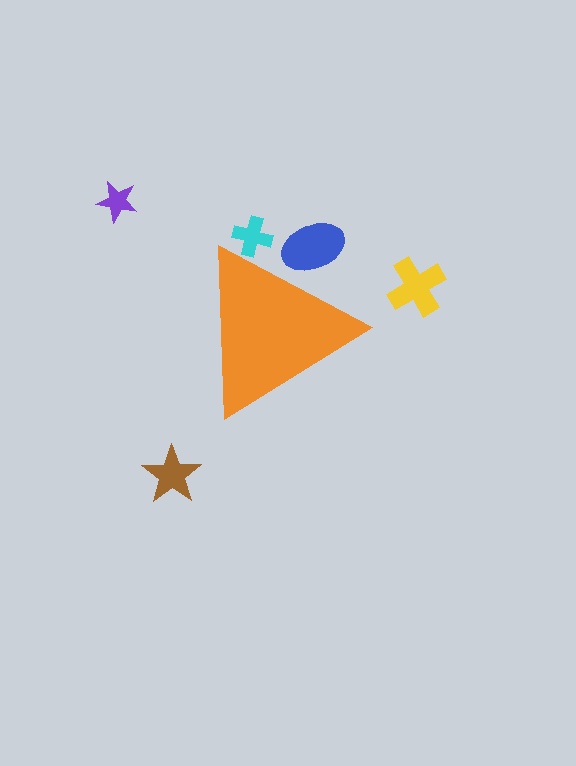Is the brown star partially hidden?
No, the brown star is fully visible.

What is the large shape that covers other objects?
An orange triangle.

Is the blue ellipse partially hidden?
Yes, the blue ellipse is partially hidden behind the orange triangle.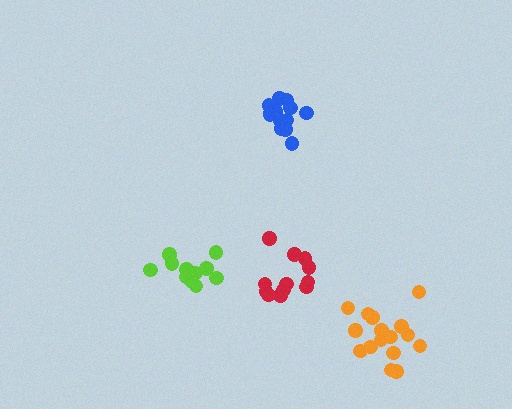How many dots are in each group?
Group 1: 12 dots, Group 2: 14 dots, Group 3: 16 dots, Group 4: 13 dots (55 total).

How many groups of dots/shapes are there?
There are 4 groups.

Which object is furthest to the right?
The orange cluster is rightmost.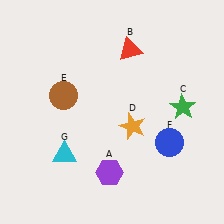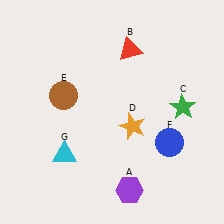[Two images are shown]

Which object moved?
The purple hexagon (A) moved right.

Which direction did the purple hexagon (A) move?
The purple hexagon (A) moved right.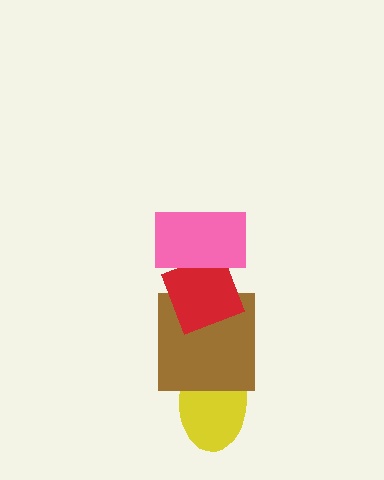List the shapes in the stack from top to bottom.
From top to bottom: the pink rectangle, the red diamond, the brown square, the yellow ellipse.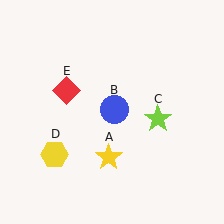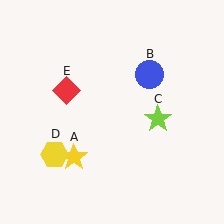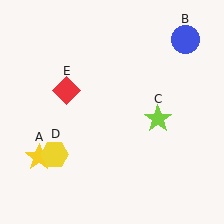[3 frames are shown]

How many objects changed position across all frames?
2 objects changed position: yellow star (object A), blue circle (object B).